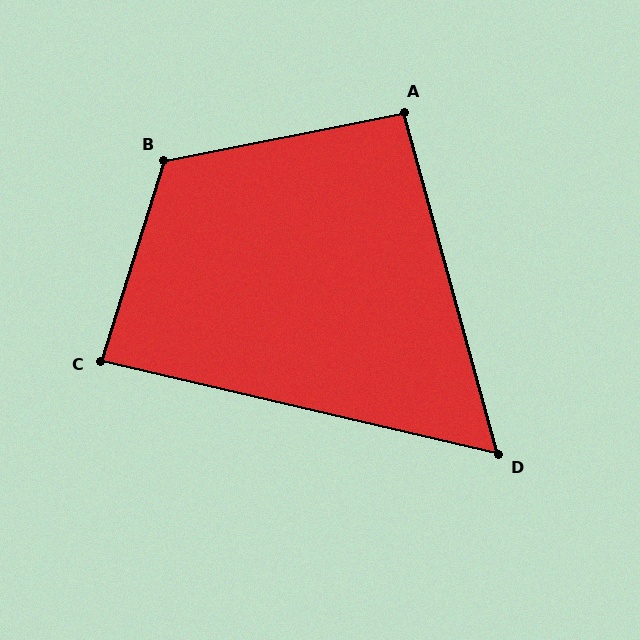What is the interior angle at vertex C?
Approximately 86 degrees (approximately right).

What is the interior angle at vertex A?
Approximately 94 degrees (approximately right).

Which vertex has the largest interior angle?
B, at approximately 119 degrees.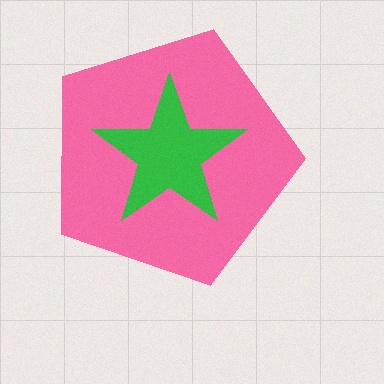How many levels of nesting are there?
2.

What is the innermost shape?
The green star.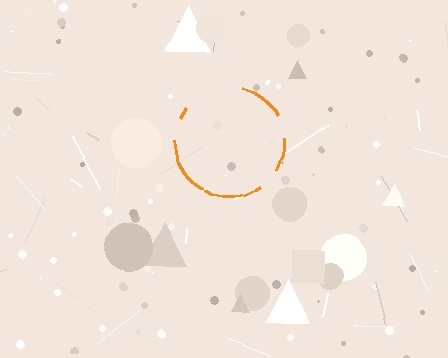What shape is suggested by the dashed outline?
The dashed outline suggests a circle.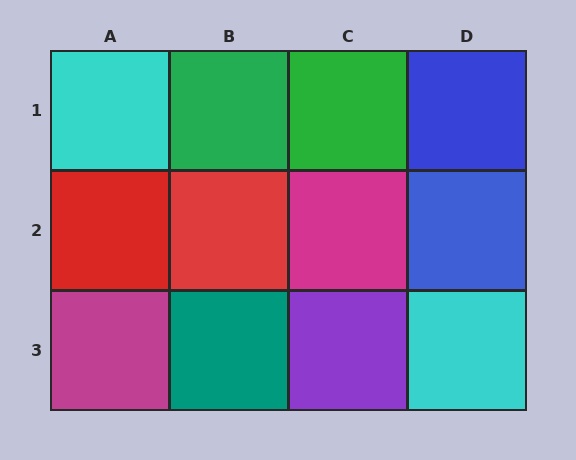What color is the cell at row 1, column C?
Green.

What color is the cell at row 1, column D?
Blue.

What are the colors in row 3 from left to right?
Magenta, teal, purple, cyan.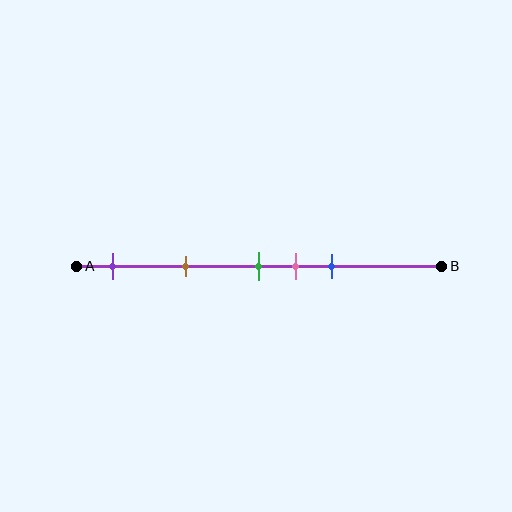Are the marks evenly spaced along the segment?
No, the marks are not evenly spaced.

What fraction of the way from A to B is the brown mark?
The brown mark is approximately 30% (0.3) of the way from A to B.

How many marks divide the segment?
There are 5 marks dividing the segment.